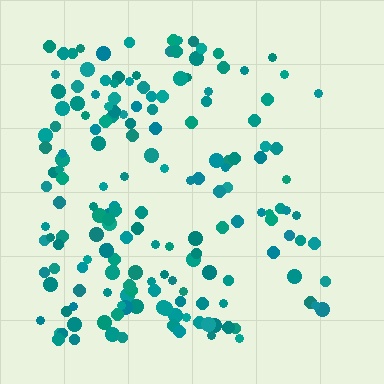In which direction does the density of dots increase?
From right to left, with the left side densest.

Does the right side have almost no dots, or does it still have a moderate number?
Still a moderate number, just noticeably fewer than the left.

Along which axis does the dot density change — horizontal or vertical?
Horizontal.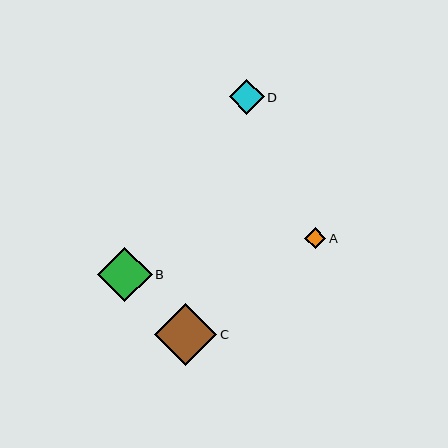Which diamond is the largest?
Diamond C is the largest with a size of approximately 62 pixels.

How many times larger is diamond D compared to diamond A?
Diamond D is approximately 1.6 times the size of diamond A.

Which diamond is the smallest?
Diamond A is the smallest with a size of approximately 21 pixels.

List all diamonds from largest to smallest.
From largest to smallest: C, B, D, A.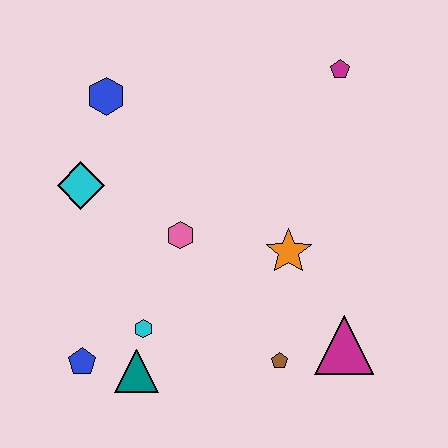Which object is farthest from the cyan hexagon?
The magenta pentagon is farthest from the cyan hexagon.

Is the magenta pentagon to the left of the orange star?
No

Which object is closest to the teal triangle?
The cyan hexagon is closest to the teal triangle.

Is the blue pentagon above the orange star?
No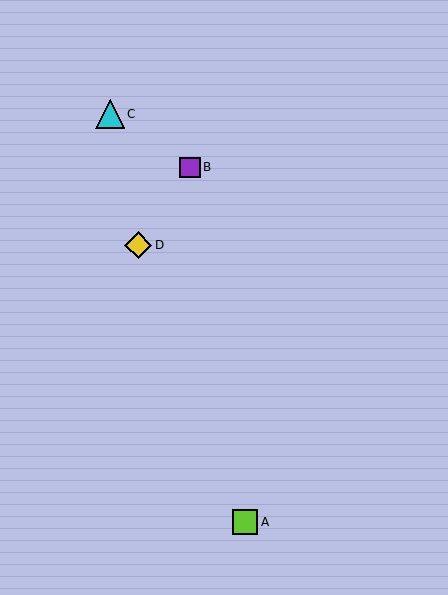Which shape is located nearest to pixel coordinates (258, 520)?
The lime square (labeled A) at (245, 522) is nearest to that location.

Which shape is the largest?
The cyan triangle (labeled C) is the largest.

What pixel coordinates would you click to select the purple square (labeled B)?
Click at (190, 167) to select the purple square B.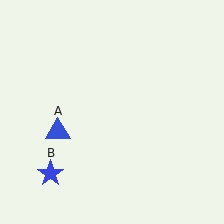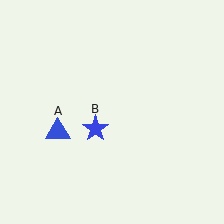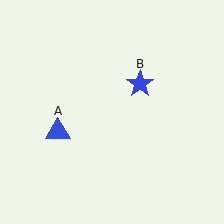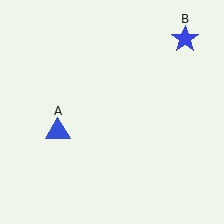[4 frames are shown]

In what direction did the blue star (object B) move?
The blue star (object B) moved up and to the right.